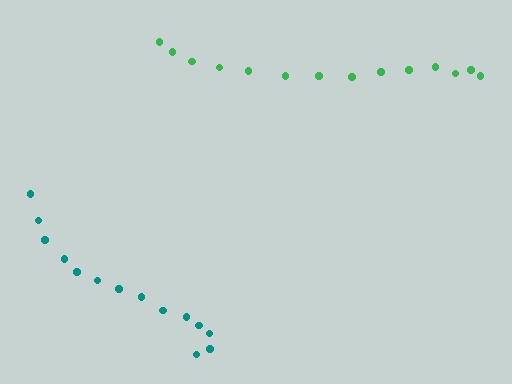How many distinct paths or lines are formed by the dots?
There are 2 distinct paths.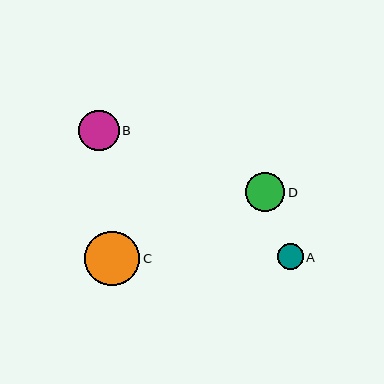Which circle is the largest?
Circle C is the largest with a size of approximately 55 pixels.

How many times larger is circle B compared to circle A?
Circle B is approximately 1.6 times the size of circle A.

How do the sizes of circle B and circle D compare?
Circle B and circle D are approximately the same size.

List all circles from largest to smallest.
From largest to smallest: C, B, D, A.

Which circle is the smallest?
Circle A is the smallest with a size of approximately 26 pixels.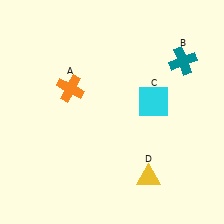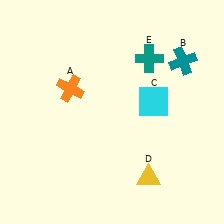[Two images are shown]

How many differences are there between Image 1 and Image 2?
There is 1 difference between the two images.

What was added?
A teal cross (E) was added in Image 2.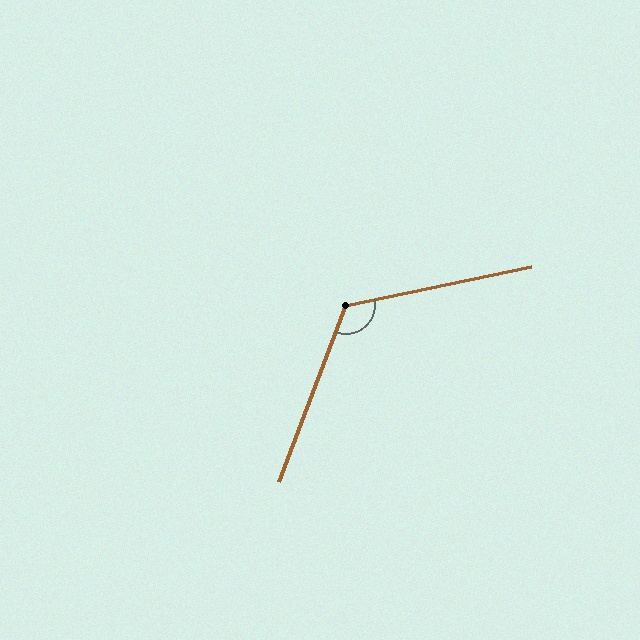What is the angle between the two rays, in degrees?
Approximately 122 degrees.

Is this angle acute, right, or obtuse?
It is obtuse.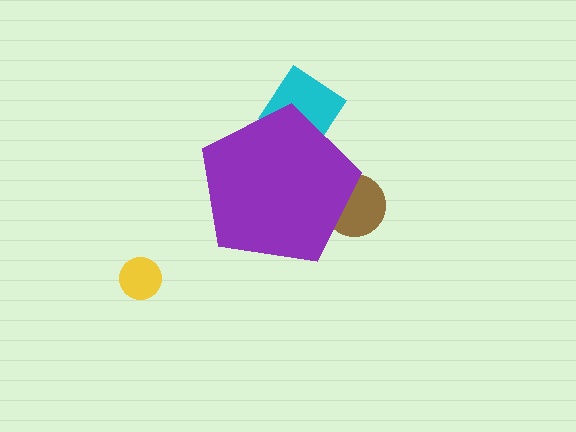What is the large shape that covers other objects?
A purple pentagon.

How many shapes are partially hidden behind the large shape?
2 shapes are partially hidden.